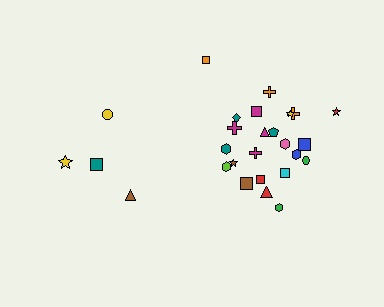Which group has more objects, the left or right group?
The right group.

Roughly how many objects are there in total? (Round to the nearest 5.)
Roughly 25 objects in total.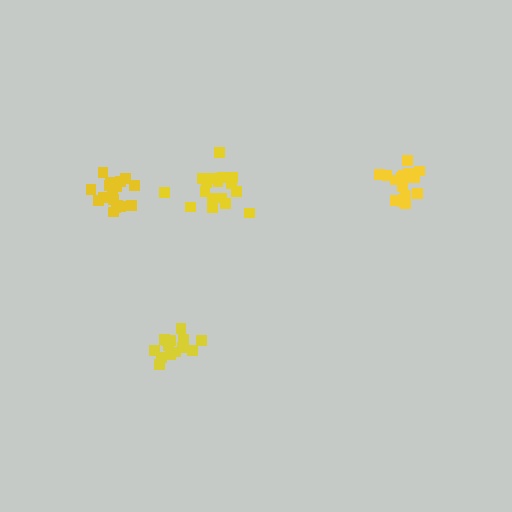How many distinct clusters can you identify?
There are 4 distinct clusters.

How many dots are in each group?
Group 1: 14 dots, Group 2: 17 dots, Group 3: 18 dots, Group 4: 18 dots (67 total).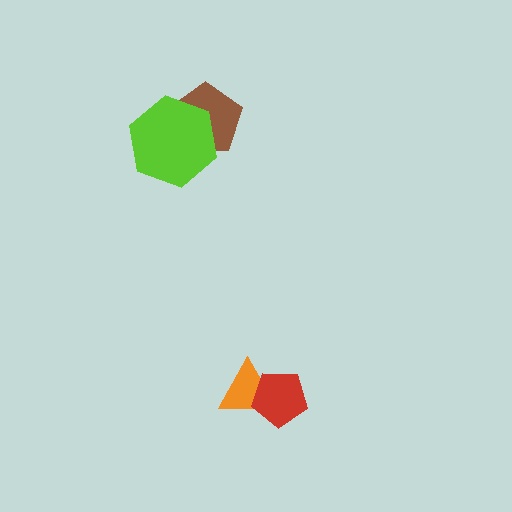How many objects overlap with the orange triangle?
1 object overlaps with the orange triangle.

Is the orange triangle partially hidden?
Yes, it is partially covered by another shape.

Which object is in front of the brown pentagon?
The lime hexagon is in front of the brown pentagon.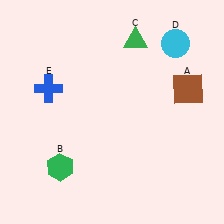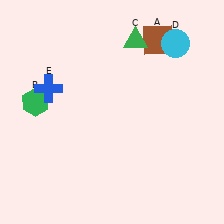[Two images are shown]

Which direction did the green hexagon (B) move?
The green hexagon (B) moved up.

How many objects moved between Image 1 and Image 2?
2 objects moved between the two images.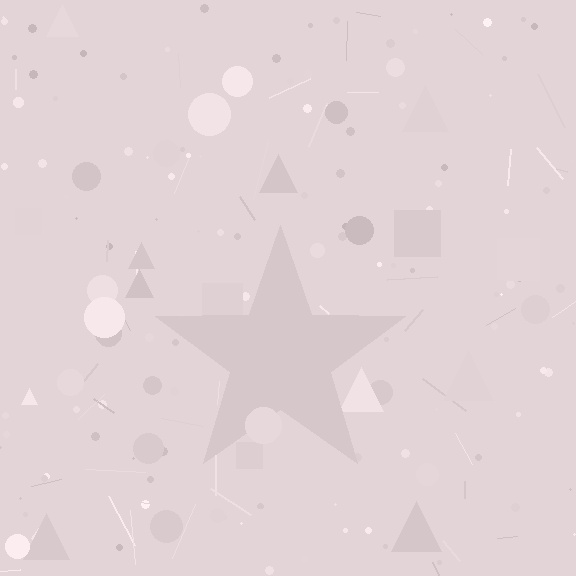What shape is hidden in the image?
A star is hidden in the image.